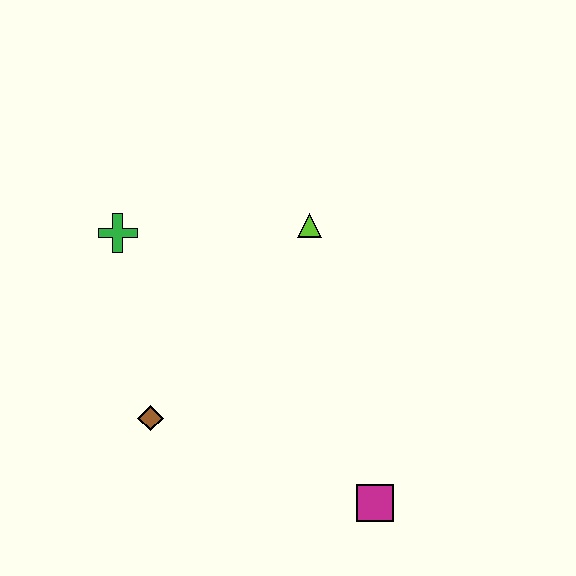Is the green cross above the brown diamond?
Yes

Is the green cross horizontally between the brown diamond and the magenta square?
No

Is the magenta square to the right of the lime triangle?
Yes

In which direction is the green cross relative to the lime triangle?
The green cross is to the left of the lime triangle.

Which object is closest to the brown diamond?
The green cross is closest to the brown diamond.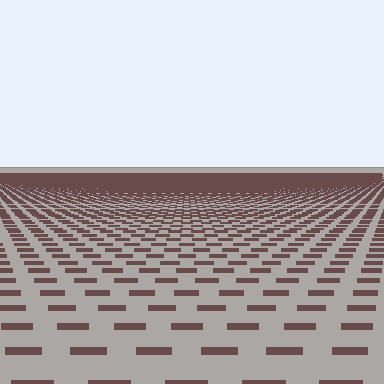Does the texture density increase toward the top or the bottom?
Density increases toward the top.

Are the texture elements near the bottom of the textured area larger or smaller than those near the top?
Larger. Near the bottom, elements are closer to the viewer and appear at a bigger on-screen size.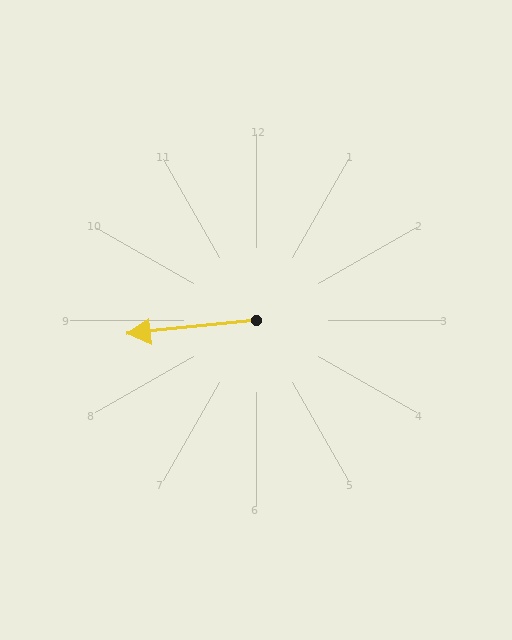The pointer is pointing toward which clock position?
Roughly 9 o'clock.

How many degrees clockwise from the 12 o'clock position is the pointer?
Approximately 264 degrees.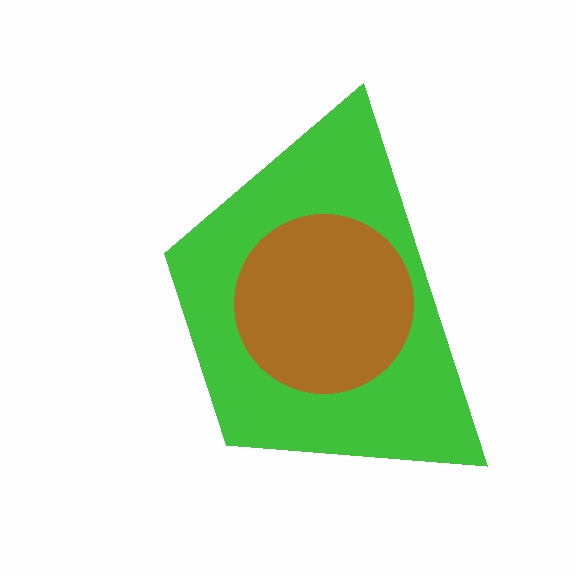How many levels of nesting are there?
2.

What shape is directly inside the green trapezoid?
The brown circle.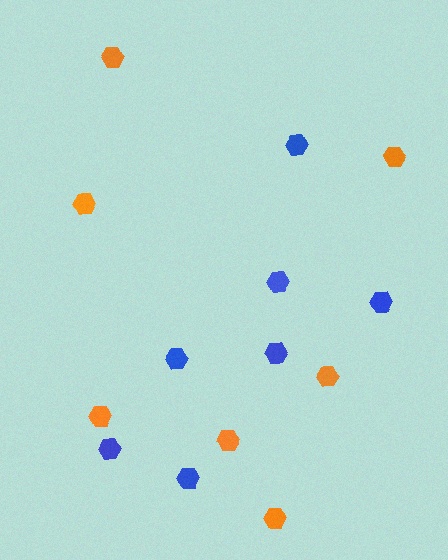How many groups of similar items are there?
There are 2 groups: one group of orange hexagons (7) and one group of blue hexagons (7).